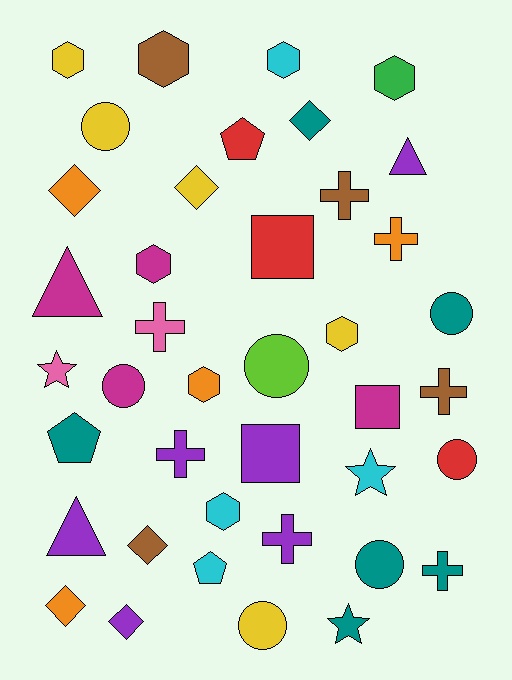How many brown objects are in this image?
There are 4 brown objects.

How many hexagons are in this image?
There are 8 hexagons.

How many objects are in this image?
There are 40 objects.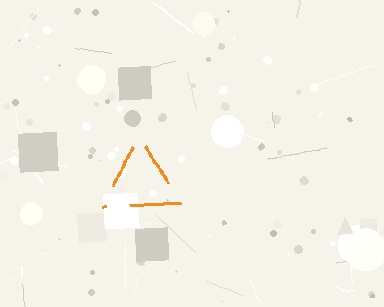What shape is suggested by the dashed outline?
The dashed outline suggests a triangle.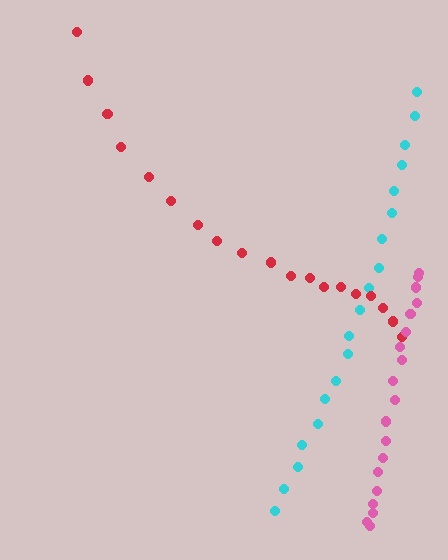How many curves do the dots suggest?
There are 3 distinct paths.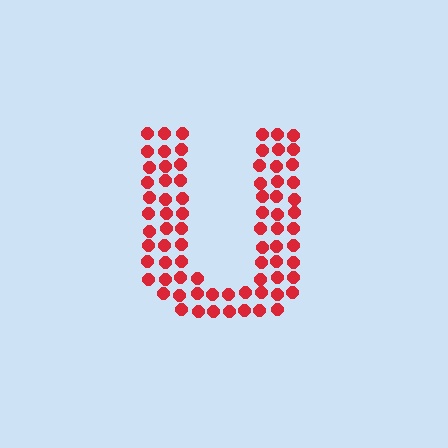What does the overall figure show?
The overall figure shows the letter U.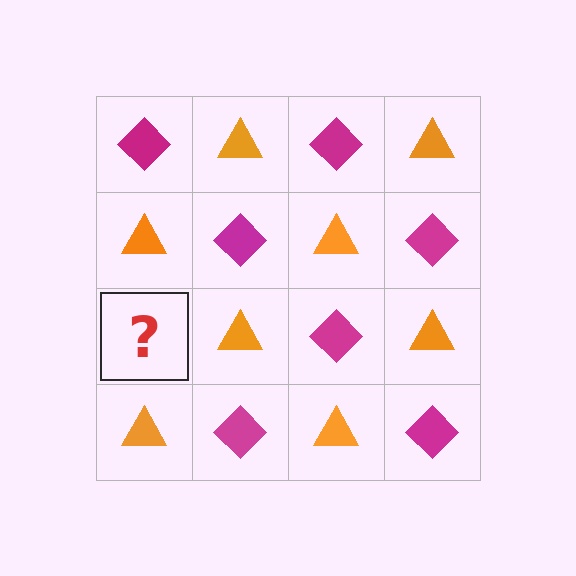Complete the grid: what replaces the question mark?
The question mark should be replaced with a magenta diamond.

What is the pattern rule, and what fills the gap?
The rule is that it alternates magenta diamond and orange triangle in a checkerboard pattern. The gap should be filled with a magenta diamond.